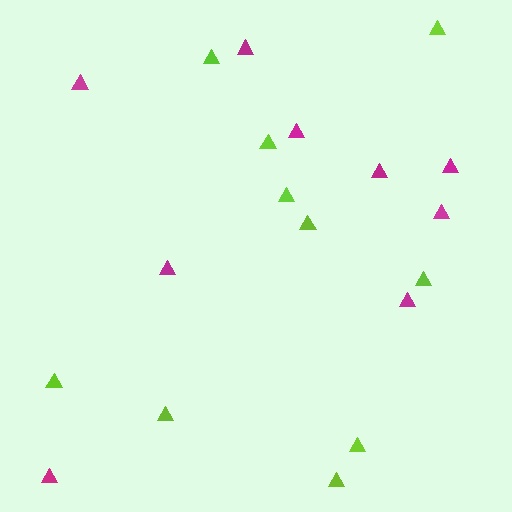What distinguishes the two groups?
There are 2 groups: one group of magenta triangles (9) and one group of lime triangles (10).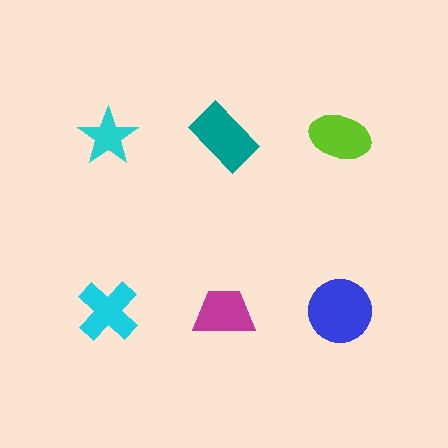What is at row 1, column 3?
A lime ellipse.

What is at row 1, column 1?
A cyan star.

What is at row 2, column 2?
A magenta trapezoid.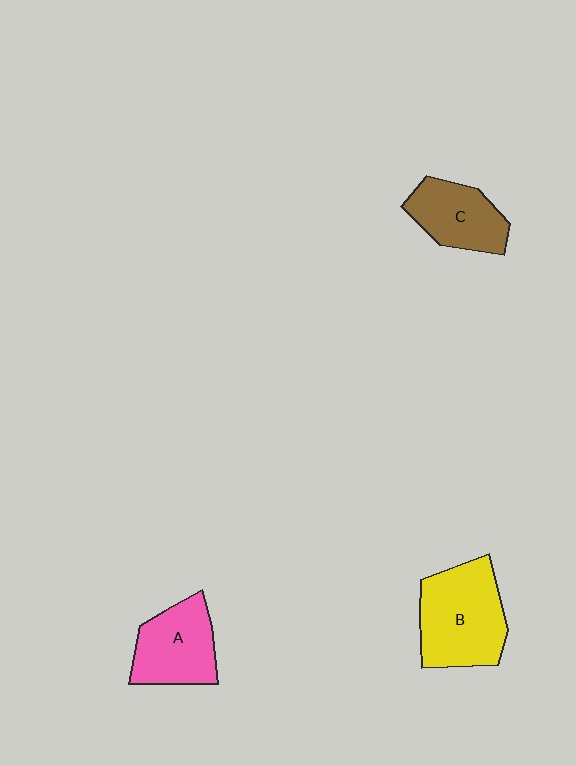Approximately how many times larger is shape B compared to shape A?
Approximately 1.3 times.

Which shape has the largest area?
Shape B (yellow).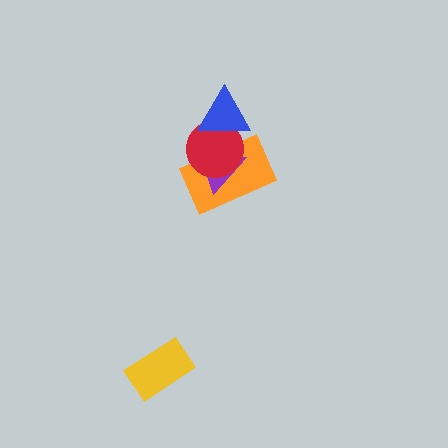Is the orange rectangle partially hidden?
Yes, it is partially covered by another shape.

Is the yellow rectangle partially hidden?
No, no other shape covers it.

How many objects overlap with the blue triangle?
3 objects overlap with the blue triangle.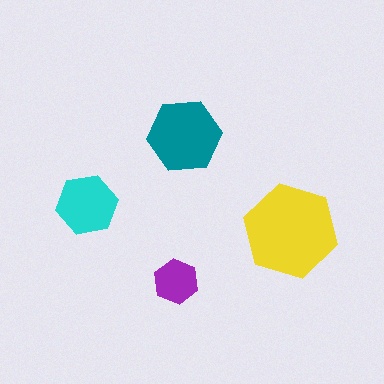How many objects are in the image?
There are 4 objects in the image.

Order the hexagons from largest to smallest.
the yellow one, the teal one, the cyan one, the purple one.